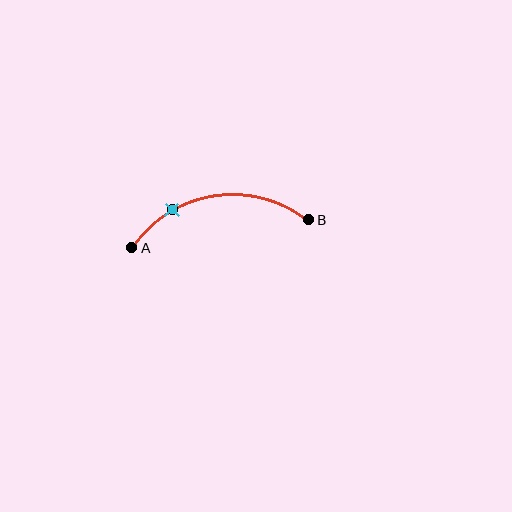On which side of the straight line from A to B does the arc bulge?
The arc bulges above the straight line connecting A and B.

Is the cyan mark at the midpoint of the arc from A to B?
No. The cyan mark lies on the arc but is closer to endpoint A. The arc midpoint would be at the point on the curve equidistant along the arc from both A and B.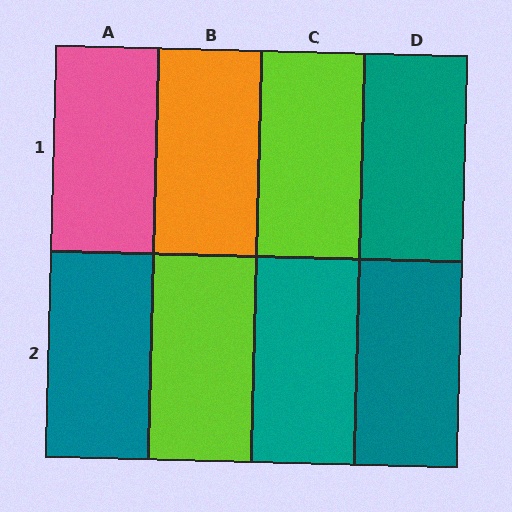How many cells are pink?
1 cell is pink.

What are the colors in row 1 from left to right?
Pink, orange, lime, teal.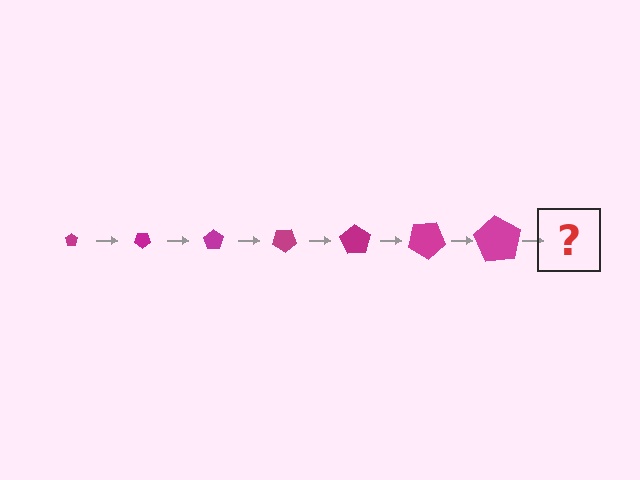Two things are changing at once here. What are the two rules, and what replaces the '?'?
The two rules are that the pentagon grows larger each step and it rotates 35 degrees each step. The '?' should be a pentagon, larger than the previous one and rotated 245 degrees from the start.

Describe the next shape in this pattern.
It should be a pentagon, larger than the previous one and rotated 245 degrees from the start.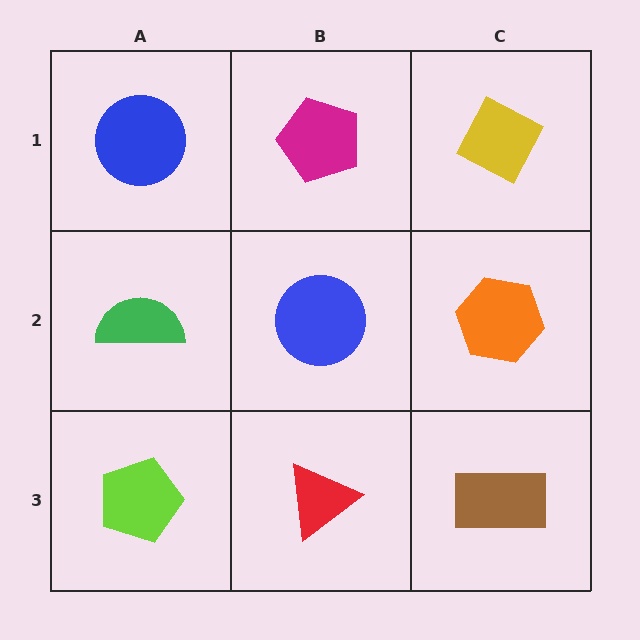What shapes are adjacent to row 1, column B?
A blue circle (row 2, column B), a blue circle (row 1, column A), a yellow diamond (row 1, column C).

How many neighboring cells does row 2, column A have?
3.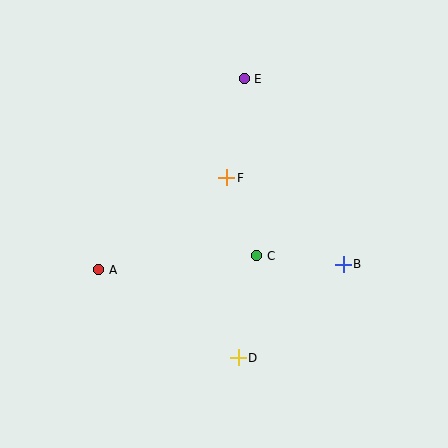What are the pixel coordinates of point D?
Point D is at (238, 358).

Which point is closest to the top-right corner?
Point E is closest to the top-right corner.